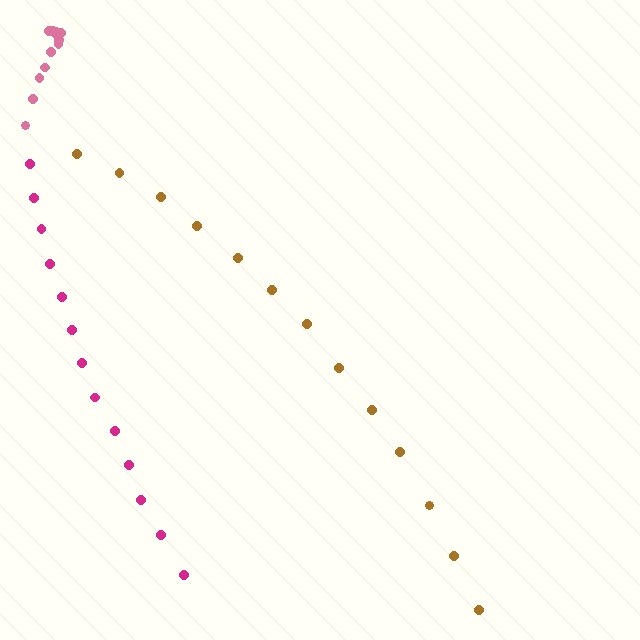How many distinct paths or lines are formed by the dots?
There are 3 distinct paths.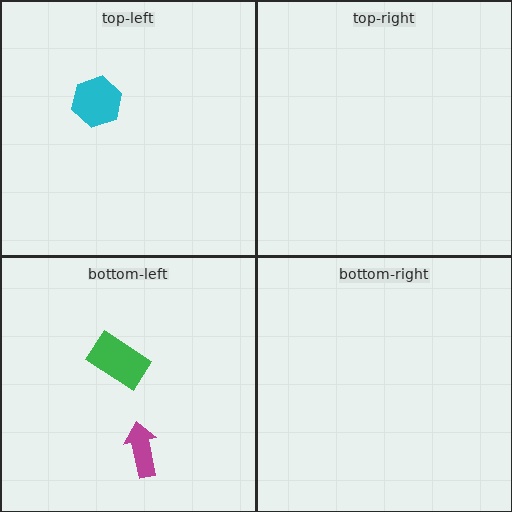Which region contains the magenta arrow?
The bottom-left region.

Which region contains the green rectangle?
The bottom-left region.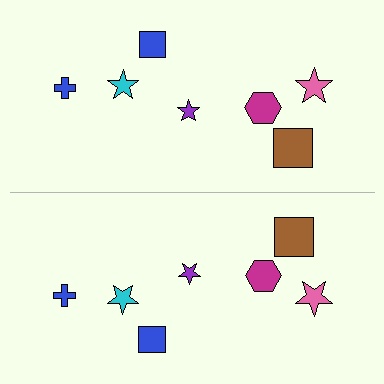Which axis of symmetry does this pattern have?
The pattern has a horizontal axis of symmetry running through the center of the image.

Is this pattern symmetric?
Yes, this pattern has bilateral (reflection) symmetry.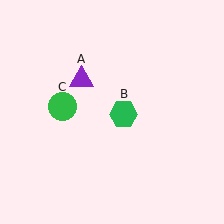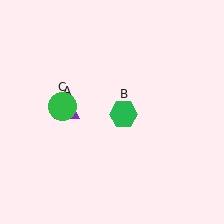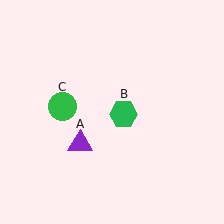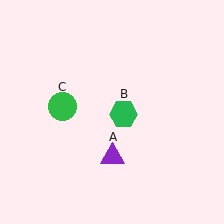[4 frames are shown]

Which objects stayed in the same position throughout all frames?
Green hexagon (object B) and green circle (object C) remained stationary.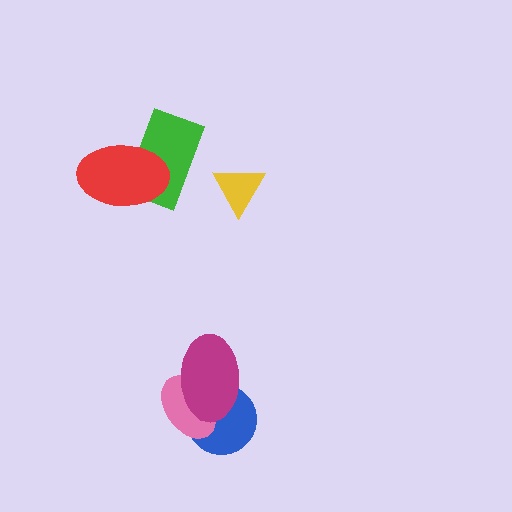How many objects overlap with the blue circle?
2 objects overlap with the blue circle.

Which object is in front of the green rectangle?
The red ellipse is in front of the green rectangle.